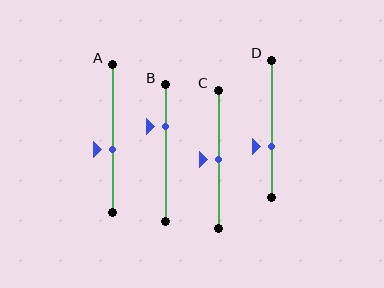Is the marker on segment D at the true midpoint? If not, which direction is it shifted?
No, the marker on segment D is shifted downward by about 13% of the segment length.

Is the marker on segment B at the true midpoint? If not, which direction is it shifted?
No, the marker on segment B is shifted upward by about 19% of the segment length.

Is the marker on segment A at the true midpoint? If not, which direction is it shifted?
No, the marker on segment A is shifted downward by about 7% of the segment length.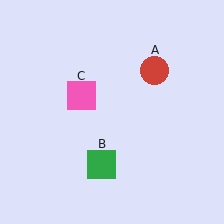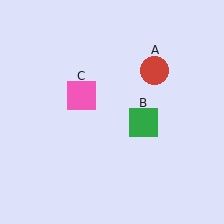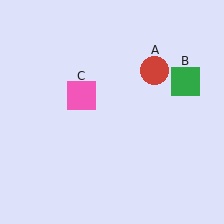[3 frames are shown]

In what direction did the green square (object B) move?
The green square (object B) moved up and to the right.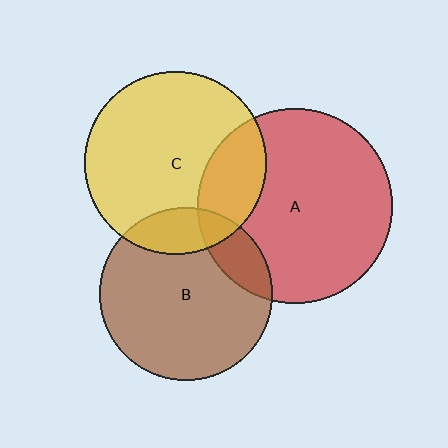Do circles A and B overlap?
Yes.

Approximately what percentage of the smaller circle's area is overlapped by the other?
Approximately 15%.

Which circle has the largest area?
Circle A (red).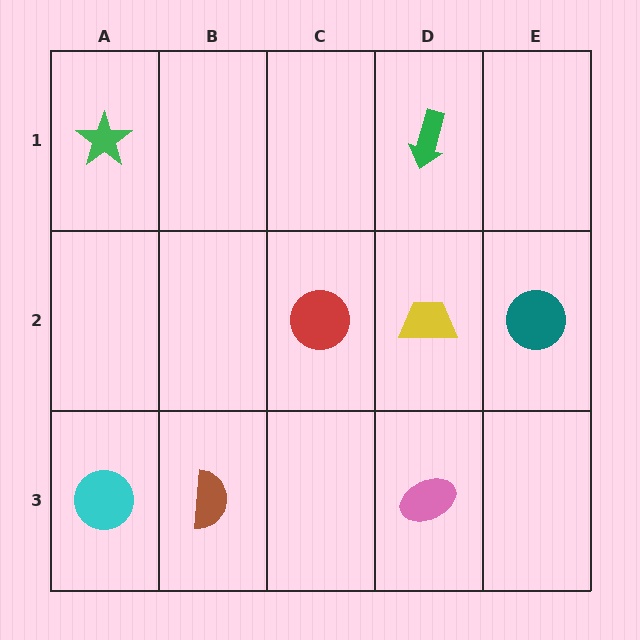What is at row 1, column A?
A green star.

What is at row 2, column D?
A yellow trapezoid.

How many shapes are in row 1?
2 shapes.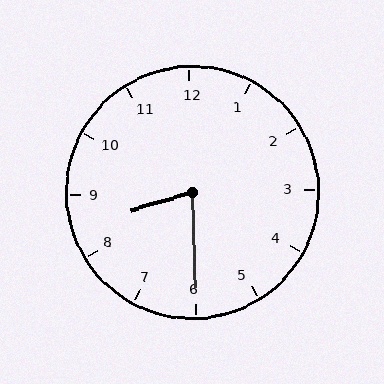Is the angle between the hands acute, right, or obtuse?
It is acute.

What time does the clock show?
8:30.